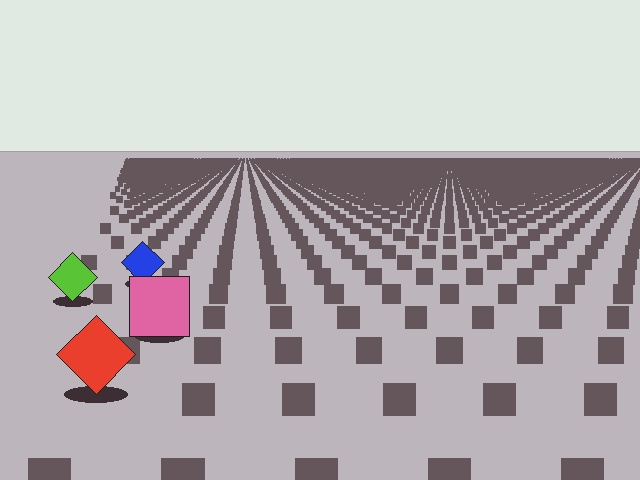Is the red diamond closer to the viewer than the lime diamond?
Yes. The red diamond is closer — you can tell from the texture gradient: the ground texture is coarser near it.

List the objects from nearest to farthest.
From nearest to farthest: the red diamond, the pink square, the lime diamond, the blue diamond.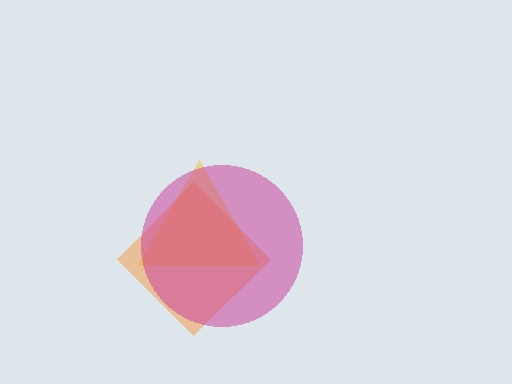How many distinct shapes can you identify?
There are 3 distinct shapes: a yellow triangle, an orange diamond, a magenta circle.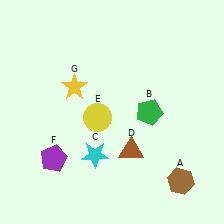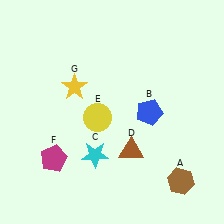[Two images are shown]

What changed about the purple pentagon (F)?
In Image 1, F is purple. In Image 2, it changed to magenta.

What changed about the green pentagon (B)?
In Image 1, B is green. In Image 2, it changed to blue.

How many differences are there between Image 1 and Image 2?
There are 2 differences between the two images.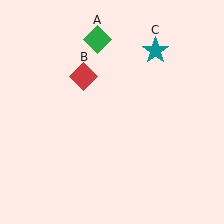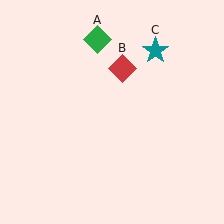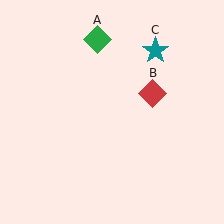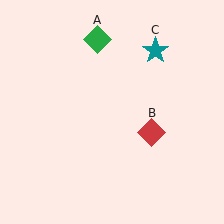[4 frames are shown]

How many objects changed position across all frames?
1 object changed position: red diamond (object B).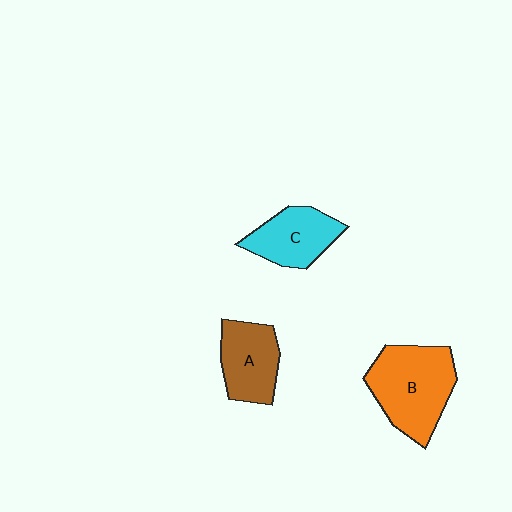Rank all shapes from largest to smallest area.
From largest to smallest: B (orange), A (brown), C (cyan).